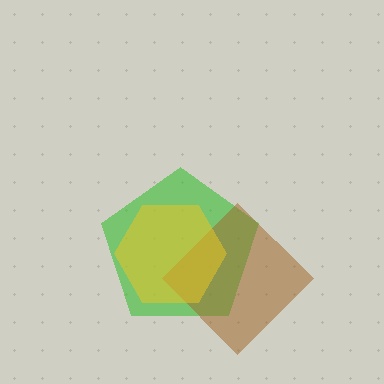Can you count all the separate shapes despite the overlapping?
Yes, there are 3 separate shapes.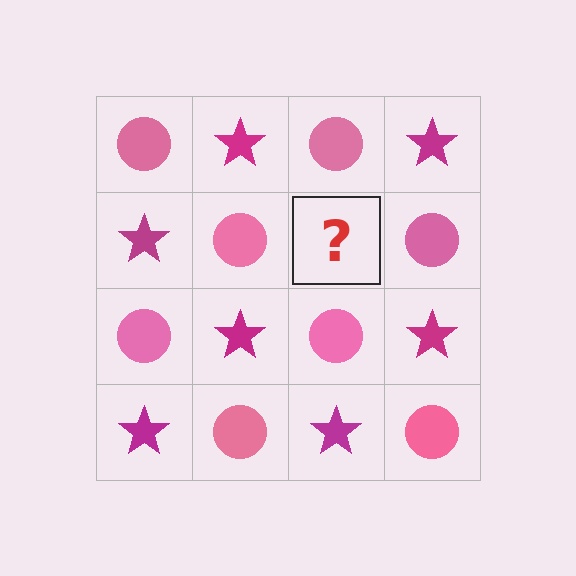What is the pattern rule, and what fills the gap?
The rule is that it alternates pink circle and magenta star in a checkerboard pattern. The gap should be filled with a magenta star.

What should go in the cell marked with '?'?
The missing cell should contain a magenta star.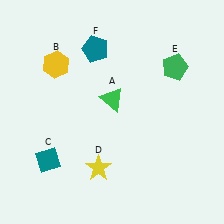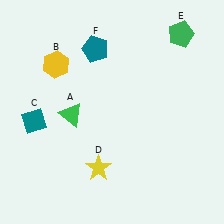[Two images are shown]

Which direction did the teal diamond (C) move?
The teal diamond (C) moved up.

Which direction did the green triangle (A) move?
The green triangle (A) moved left.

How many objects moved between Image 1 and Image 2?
3 objects moved between the two images.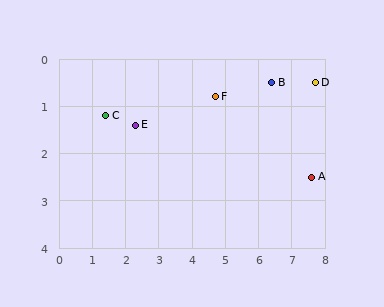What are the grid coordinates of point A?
Point A is at approximately (7.6, 2.5).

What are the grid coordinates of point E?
Point E is at approximately (2.3, 1.4).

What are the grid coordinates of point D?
Point D is at approximately (7.7, 0.5).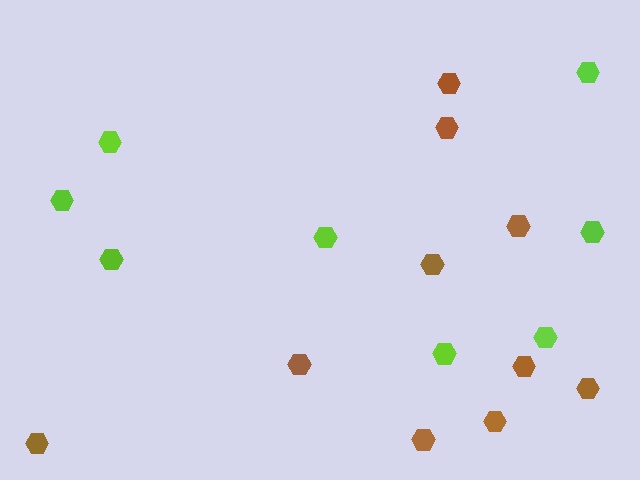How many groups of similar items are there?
There are 2 groups: one group of lime hexagons (8) and one group of brown hexagons (10).